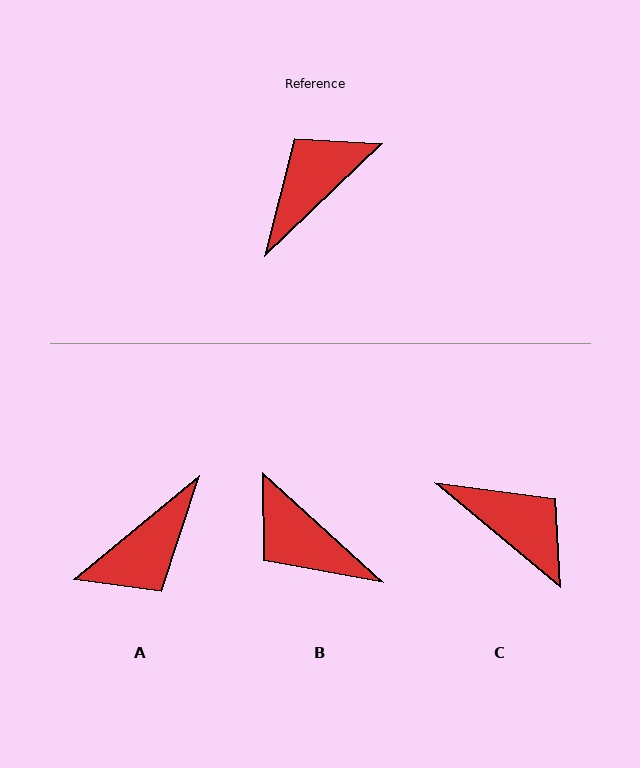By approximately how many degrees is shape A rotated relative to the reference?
Approximately 176 degrees counter-clockwise.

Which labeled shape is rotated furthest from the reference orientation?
A, about 176 degrees away.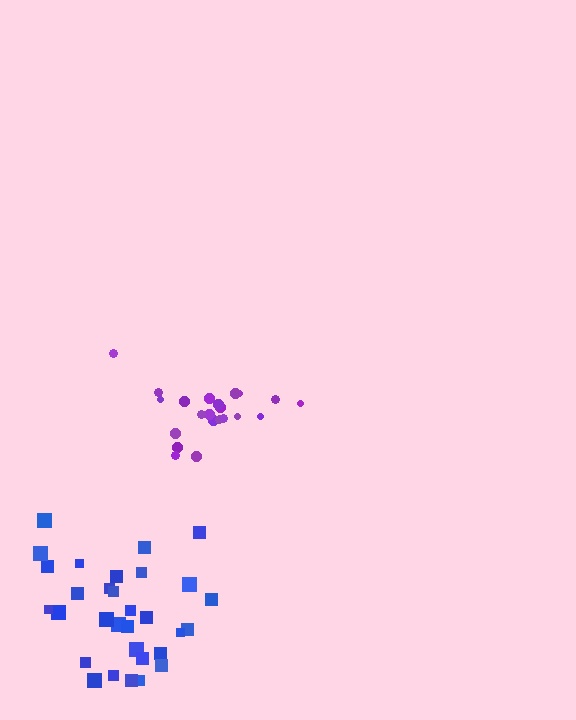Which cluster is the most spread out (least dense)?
Blue.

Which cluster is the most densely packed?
Purple.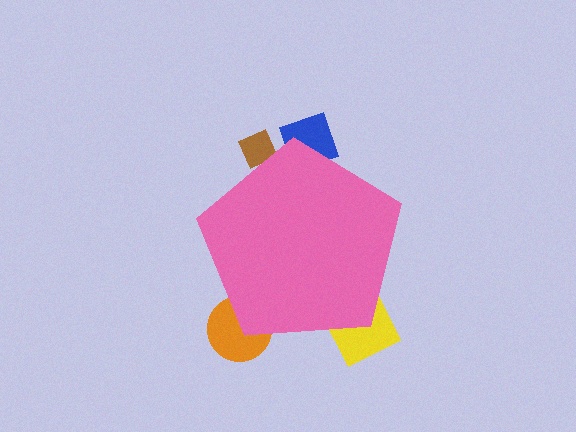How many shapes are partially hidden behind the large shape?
4 shapes are partially hidden.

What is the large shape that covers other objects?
A pink pentagon.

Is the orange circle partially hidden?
Yes, the orange circle is partially hidden behind the pink pentagon.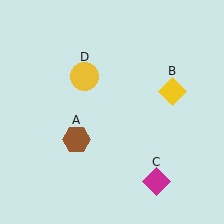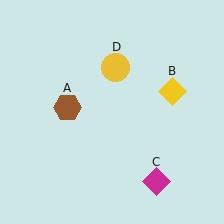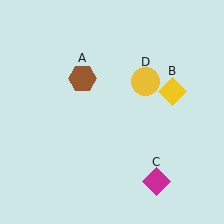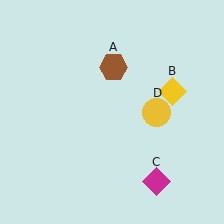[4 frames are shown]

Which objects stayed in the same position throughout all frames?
Yellow diamond (object B) and magenta diamond (object C) remained stationary.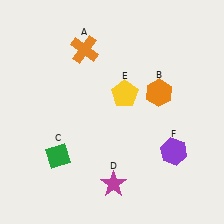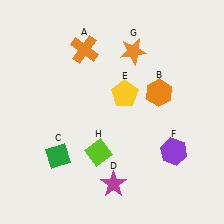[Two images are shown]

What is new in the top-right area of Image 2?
An orange star (G) was added in the top-right area of Image 2.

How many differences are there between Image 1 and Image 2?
There are 2 differences between the two images.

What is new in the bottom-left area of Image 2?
A lime diamond (H) was added in the bottom-left area of Image 2.